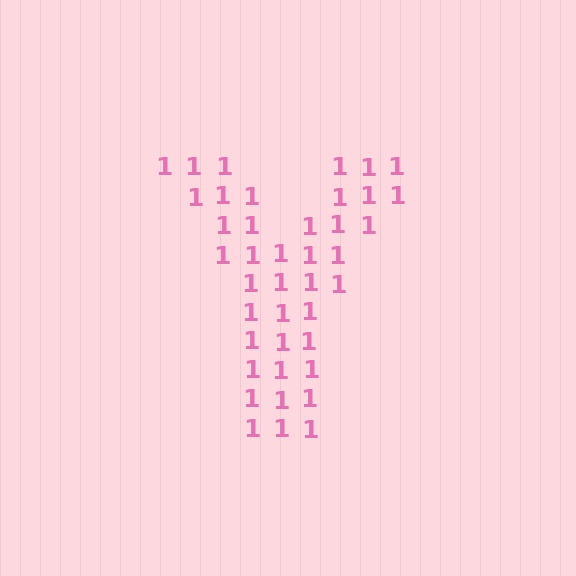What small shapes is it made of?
It is made of small digit 1's.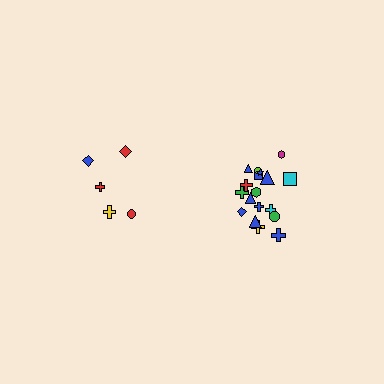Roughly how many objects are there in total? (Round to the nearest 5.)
Roughly 25 objects in total.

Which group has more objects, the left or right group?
The right group.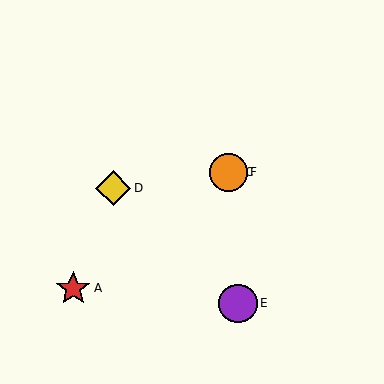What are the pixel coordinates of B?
Object B is at (224, 174).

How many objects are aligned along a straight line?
3 objects (B, C, F) are aligned along a straight line.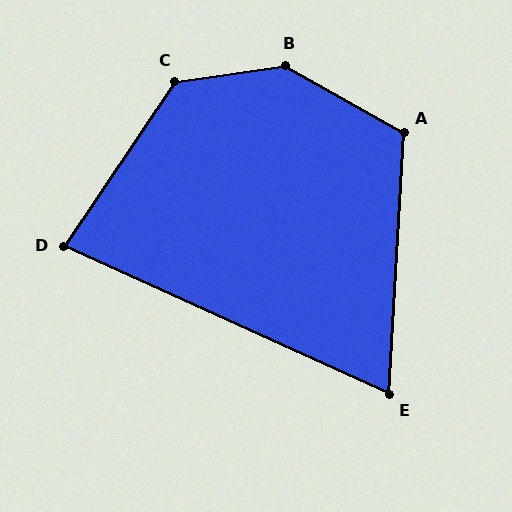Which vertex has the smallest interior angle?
E, at approximately 69 degrees.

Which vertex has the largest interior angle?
B, at approximately 142 degrees.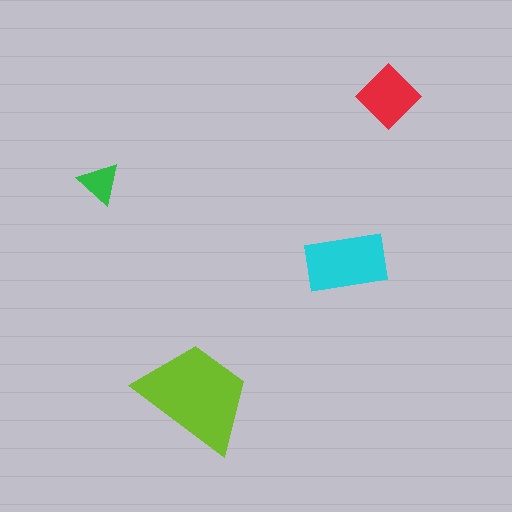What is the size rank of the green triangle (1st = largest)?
4th.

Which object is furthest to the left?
The green triangle is leftmost.